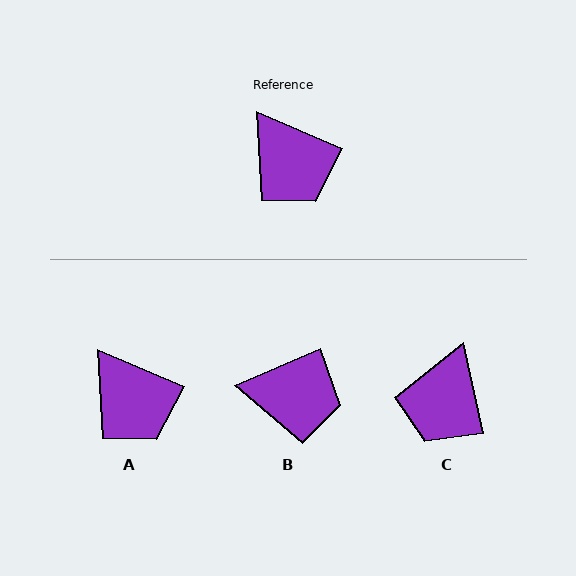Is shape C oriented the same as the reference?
No, it is off by about 55 degrees.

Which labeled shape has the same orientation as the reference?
A.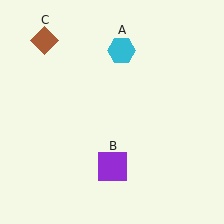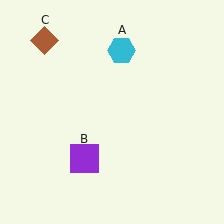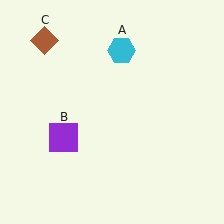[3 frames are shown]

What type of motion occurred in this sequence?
The purple square (object B) rotated clockwise around the center of the scene.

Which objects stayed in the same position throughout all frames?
Cyan hexagon (object A) and brown diamond (object C) remained stationary.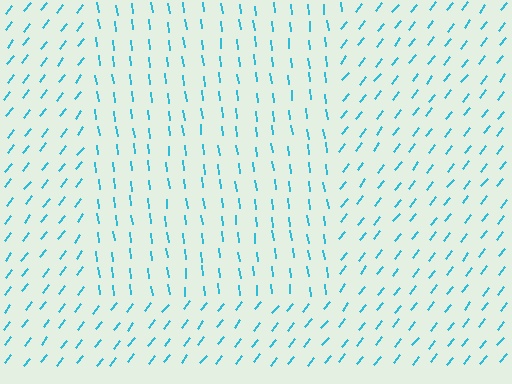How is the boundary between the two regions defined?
The boundary is defined purely by a change in line orientation (approximately 45 degrees difference). All lines are the same color and thickness.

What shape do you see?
I see a rectangle.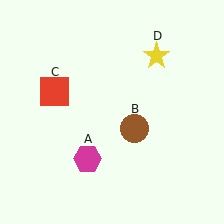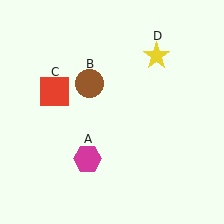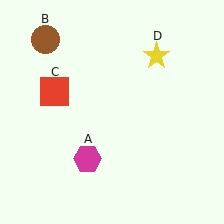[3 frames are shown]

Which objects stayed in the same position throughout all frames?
Magenta hexagon (object A) and red square (object C) and yellow star (object D) remained stationary.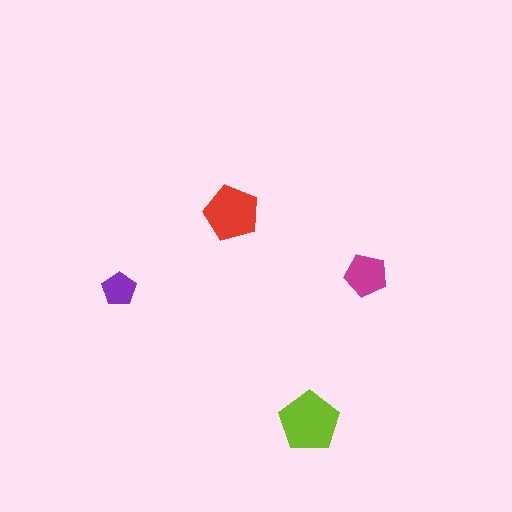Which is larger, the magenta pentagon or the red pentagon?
The red one.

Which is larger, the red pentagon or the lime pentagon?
The lime one.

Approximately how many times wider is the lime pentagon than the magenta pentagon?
About 1.5 times wider.